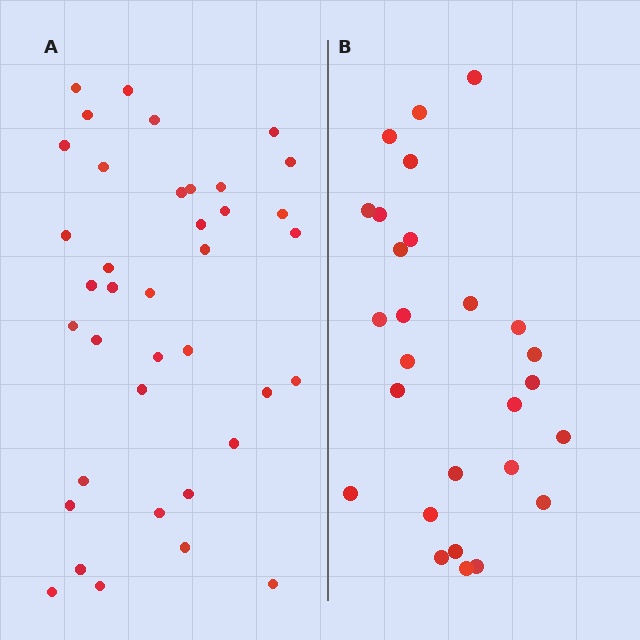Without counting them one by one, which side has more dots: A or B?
Region A (the left region) has more dots.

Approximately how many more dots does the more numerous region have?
Region A has roughly 12 or so more dots than region B.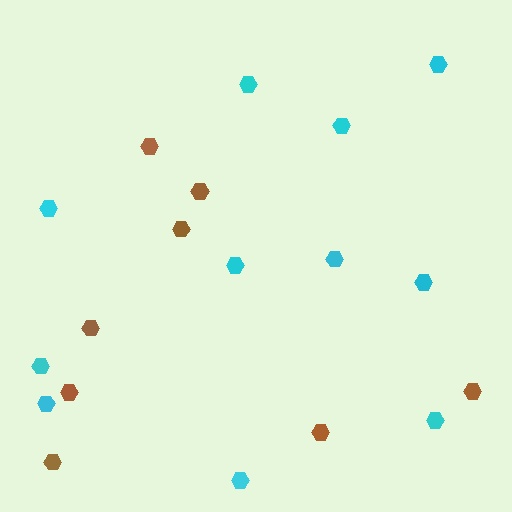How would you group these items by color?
There are 2 groups: one group of cyan hexagons (11) and one group of brown hexagons (8).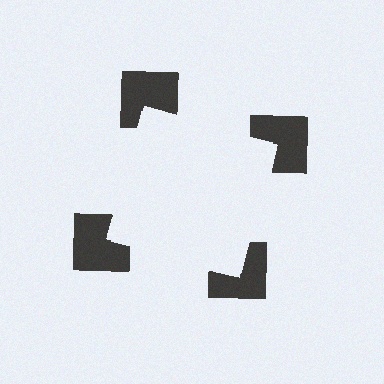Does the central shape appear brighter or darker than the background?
It typically appears slightly brighter than the background, even though no actual brightness change is drawn.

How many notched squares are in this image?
There are 4 — one at each vertex of the illusory square.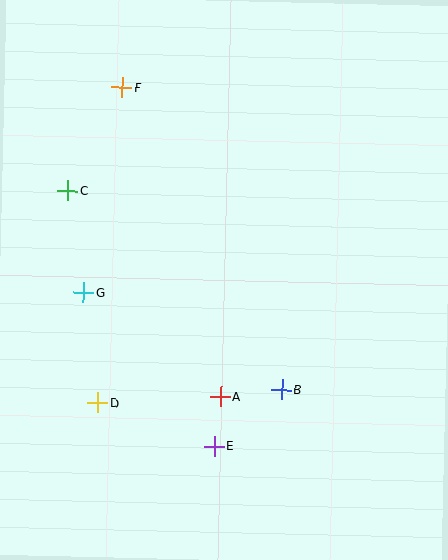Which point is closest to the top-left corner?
Point F is closest to the top-left corner.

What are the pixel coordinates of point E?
Point E is at (214, 446).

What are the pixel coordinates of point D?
Point D is at (98, 403).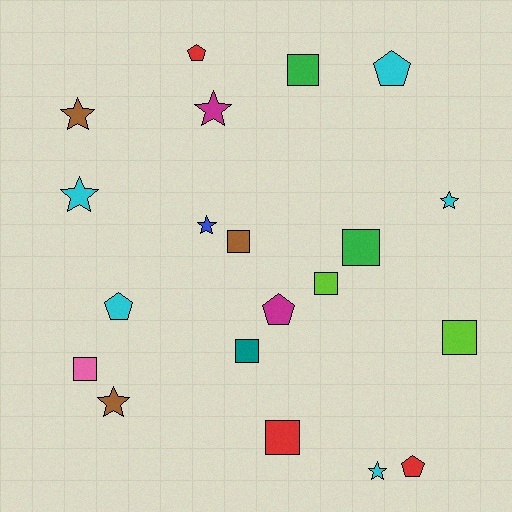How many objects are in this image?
There are 20 objects.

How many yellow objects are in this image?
There are no yellow objects.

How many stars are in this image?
There are 7 stars.